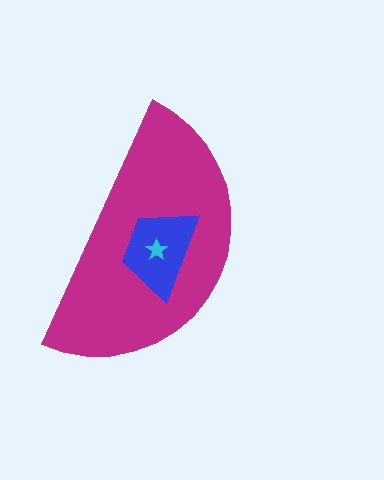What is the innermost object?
The cyan star.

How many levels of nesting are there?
3.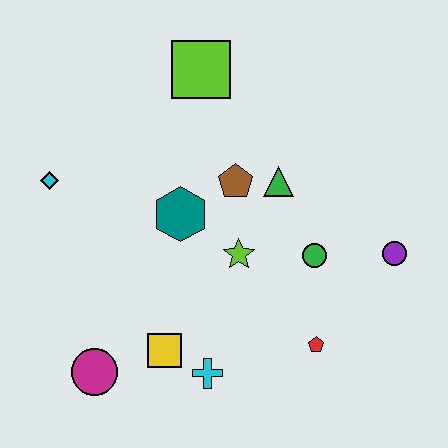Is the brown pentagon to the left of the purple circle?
Yes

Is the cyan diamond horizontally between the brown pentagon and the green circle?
No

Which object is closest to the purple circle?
The green circle is closest to the purple circle.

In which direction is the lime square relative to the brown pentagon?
The lime square is above the brown pentagon.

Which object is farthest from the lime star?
The cyan diamond is farthest from the lime star.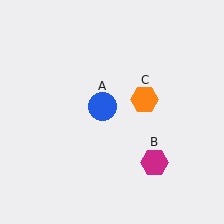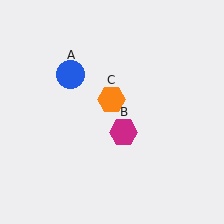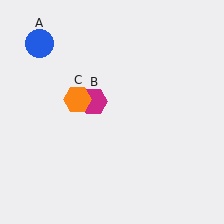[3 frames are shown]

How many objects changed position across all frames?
3 objects changed position: blue circle (object A), magenta hexagon (object B), orange hexagon (object C).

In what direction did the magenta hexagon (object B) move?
The magenta hexagon (object B) moved up and to the left.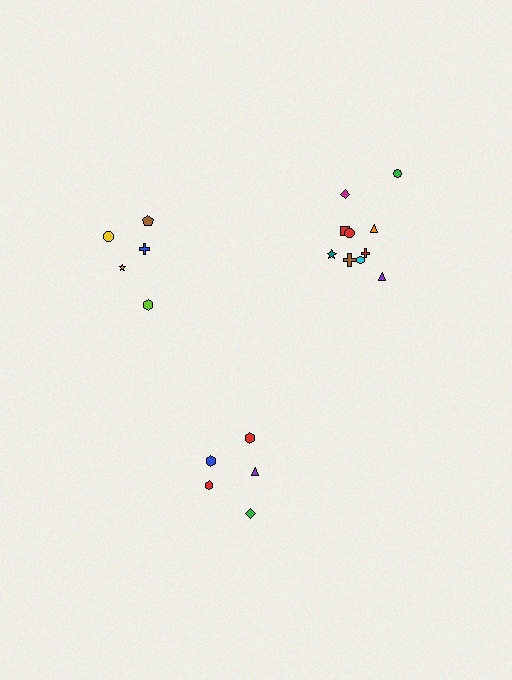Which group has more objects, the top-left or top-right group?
The top-right group.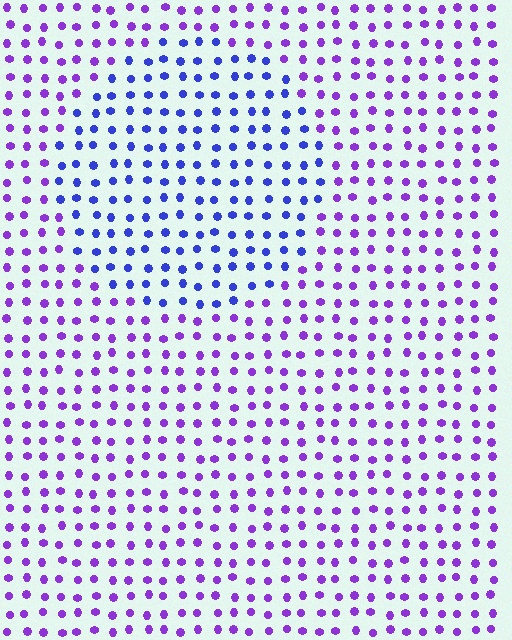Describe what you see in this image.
The image is filled with small purple elements in a uniform arrangement. A circle-shaped region is visible where the elements are tinted to a slightly different hue, forming a subtle color boundary.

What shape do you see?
I see a circle.